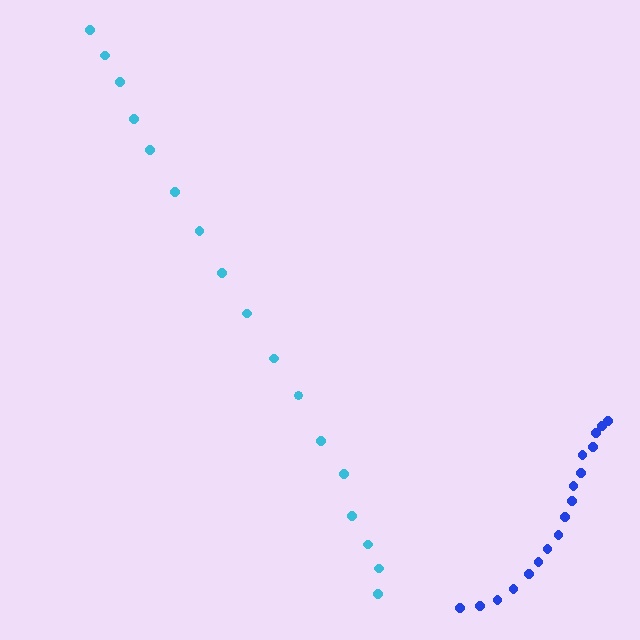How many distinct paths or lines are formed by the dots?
There are 2 distinct paths.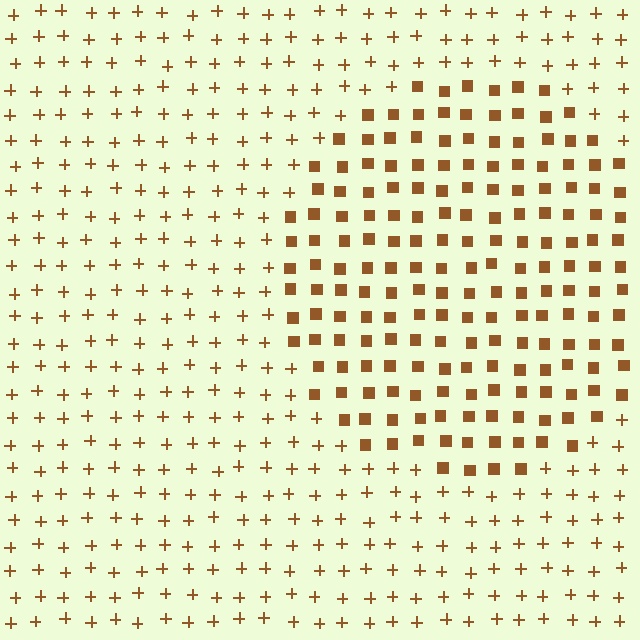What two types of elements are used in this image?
The image uses squares inside the circle region and plus signs outside it.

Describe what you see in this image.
The image is filled with small brown elements arranged in a uniform grid. A circle-shaped region contains squares, while the surrounding area contains plus signs. The boundary is defined purely by the change in element shape.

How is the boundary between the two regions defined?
The boundary is defined by a change in element shape: squares inside vs. plus signs outside. All elements share the same color and spacing.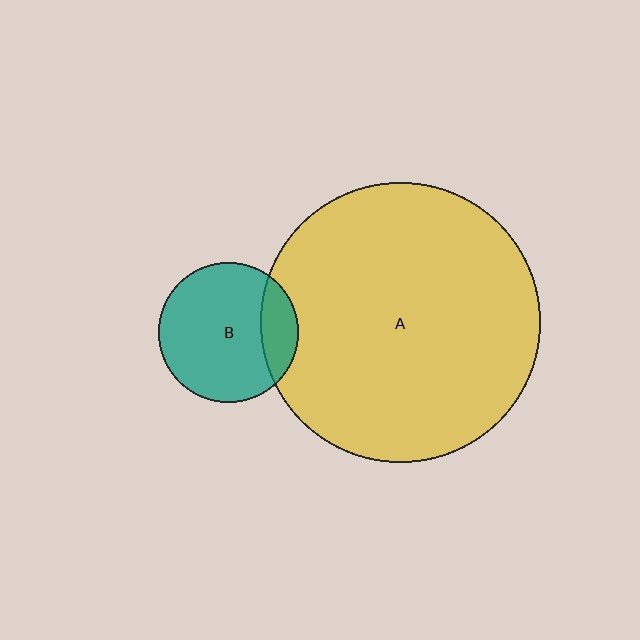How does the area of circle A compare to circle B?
Approximately 4.0 times.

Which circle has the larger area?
Circle A (yellow).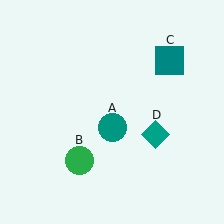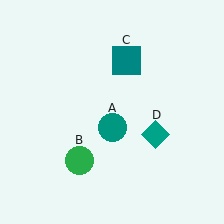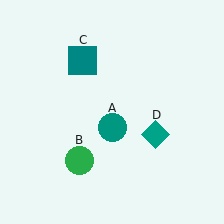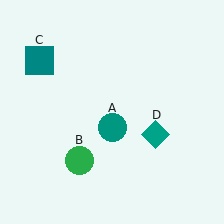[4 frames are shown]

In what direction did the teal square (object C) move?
The teal square (object C) moved left.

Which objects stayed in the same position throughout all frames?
Teal circle (object A) and green circle (object B) and teal diamond (object D) remained stationary.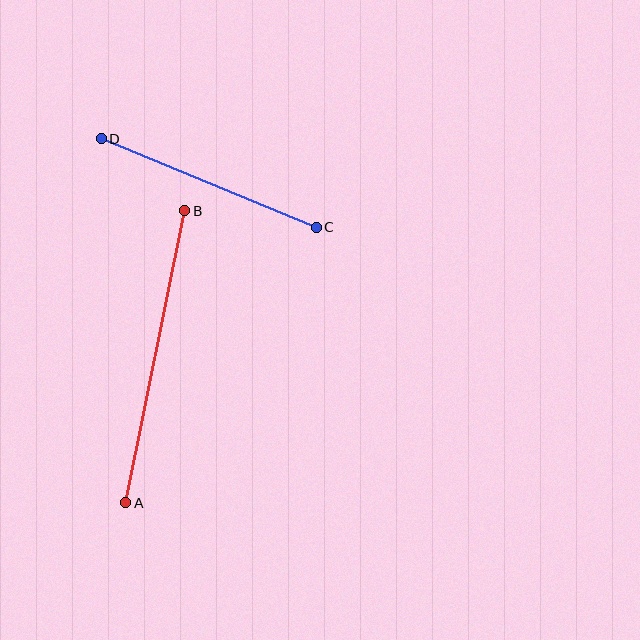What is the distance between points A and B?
The distance is approximately 298 pixels.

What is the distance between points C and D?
The distance is approximately 233 pixels.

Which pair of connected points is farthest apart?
Points A and B are farthest apart.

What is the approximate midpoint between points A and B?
The midpoint is at approximately (155, 357) pixels.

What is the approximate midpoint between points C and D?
The midpoint is at approximately (209, 183) pixels.